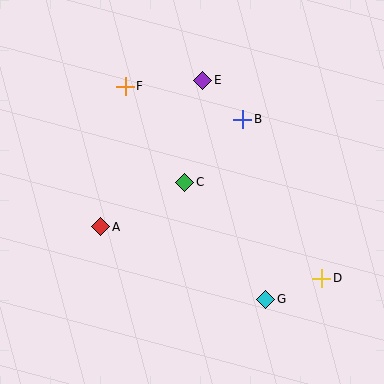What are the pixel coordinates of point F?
Point F is at (125, 86).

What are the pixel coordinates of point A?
Point A is at (101, 227).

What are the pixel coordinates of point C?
Point C is at (185, 182).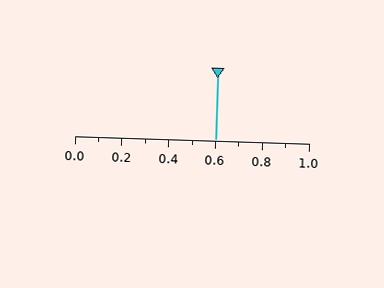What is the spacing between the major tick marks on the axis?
The major ticks are spaced 0.2 apart.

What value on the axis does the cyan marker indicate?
The marker indicates approximately 0.6.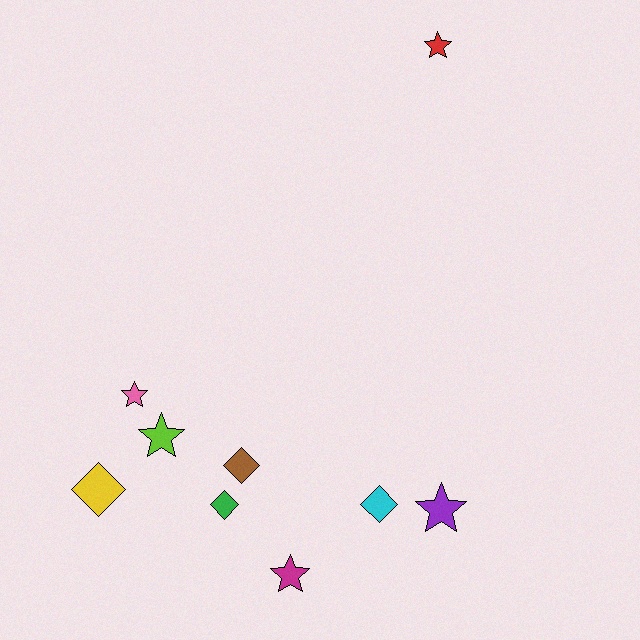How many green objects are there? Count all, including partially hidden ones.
There is 1 green object.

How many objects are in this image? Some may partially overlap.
There are 9 objects.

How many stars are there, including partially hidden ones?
There are 5 stars.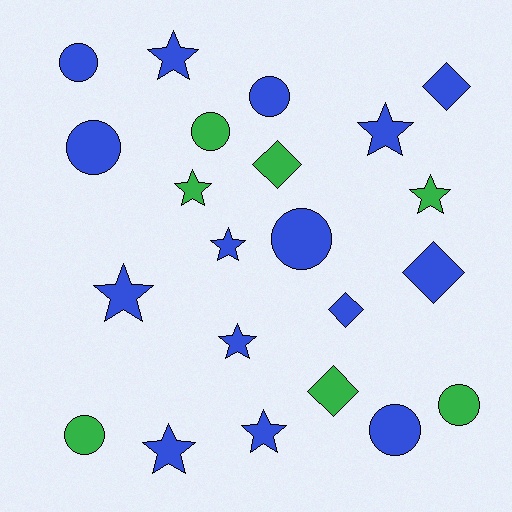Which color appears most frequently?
Blue, with 15 objects.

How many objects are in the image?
There are 22 objects.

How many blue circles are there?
There are 5 blue circles.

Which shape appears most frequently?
Star, with 9 objects.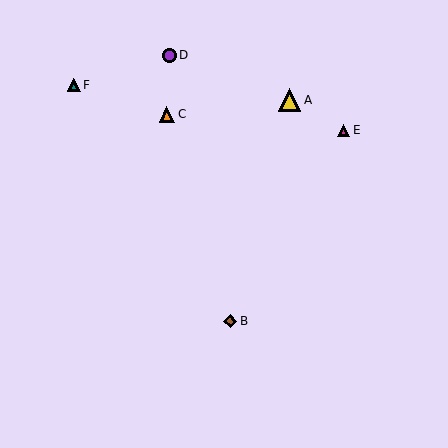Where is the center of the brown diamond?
The center of the brown diamond is at (230, 321).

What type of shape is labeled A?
Shape A is a yellow triangle.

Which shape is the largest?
The yellow triangle (labeled A) is the largest.